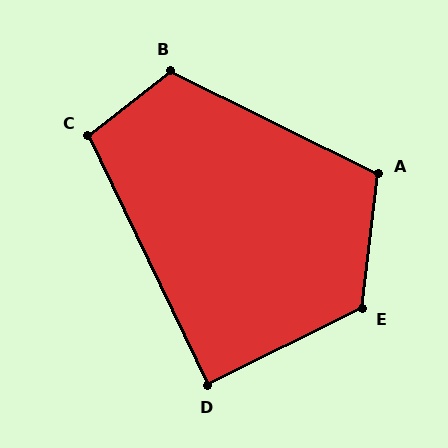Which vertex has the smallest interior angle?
D, at approximately 89 degrees.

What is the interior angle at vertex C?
Approximately 102 degrees (obtuse).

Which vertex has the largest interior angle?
E, at approximately 123 degrees.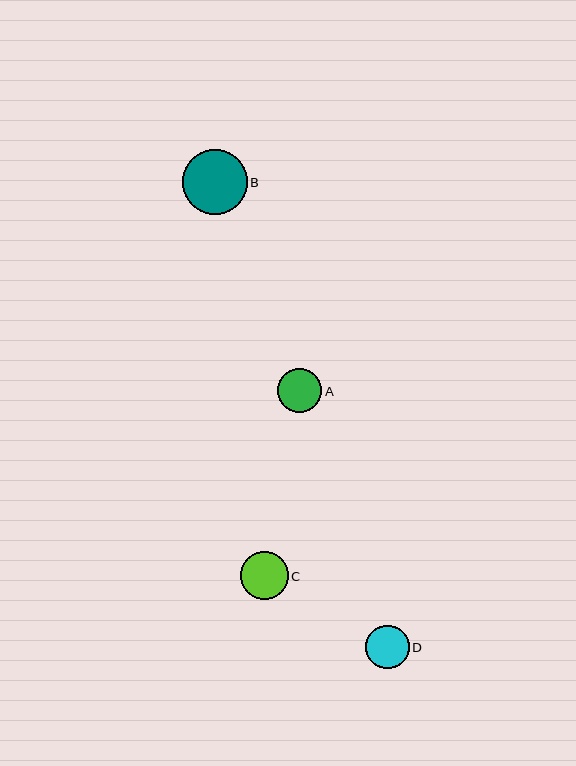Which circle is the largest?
Circle B is the largest with a size of approximately 65 pixels.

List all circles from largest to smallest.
From largest to smallest: B, C, A, D.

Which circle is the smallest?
Circle D is the smallest with a size of approximately 43 pixels.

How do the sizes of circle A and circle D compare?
Circle A and circle D are approximately the same size.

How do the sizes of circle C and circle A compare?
Circle C and circle A are approximately the same size.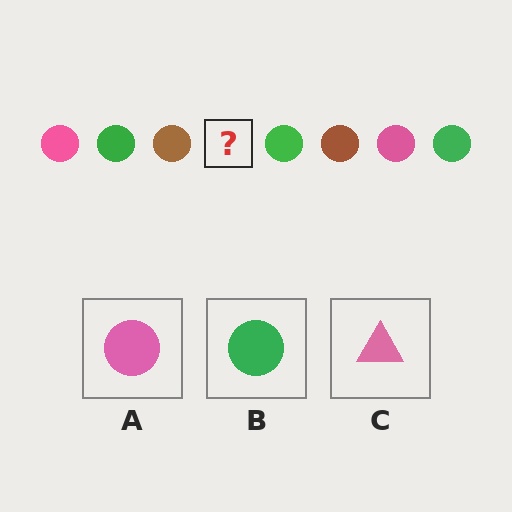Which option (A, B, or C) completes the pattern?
A.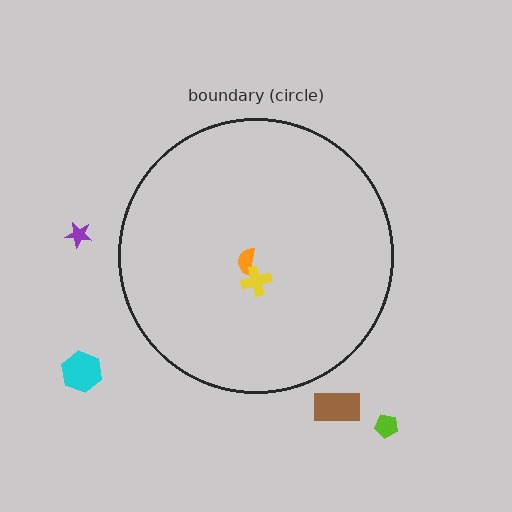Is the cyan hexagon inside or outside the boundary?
Outside.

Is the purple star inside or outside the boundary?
Outside.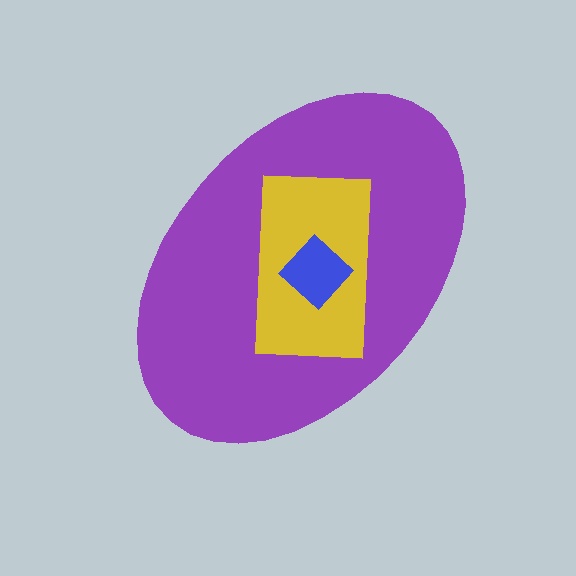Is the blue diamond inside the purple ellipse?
Yes.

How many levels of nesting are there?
3.